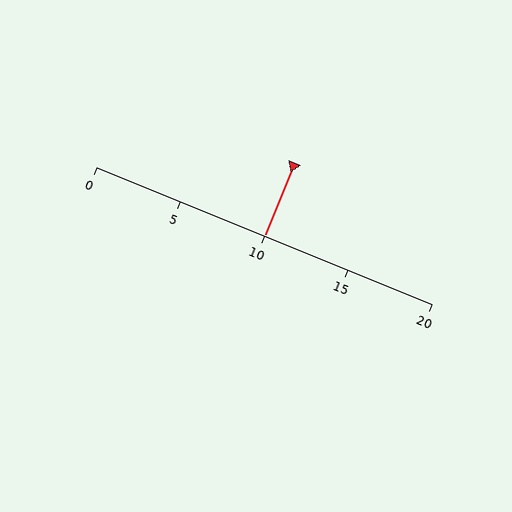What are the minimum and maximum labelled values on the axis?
The axis runs from 0 to 20.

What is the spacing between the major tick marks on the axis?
The major ticks are spaced 5 apart.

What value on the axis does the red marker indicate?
The marker indicates approximately 10.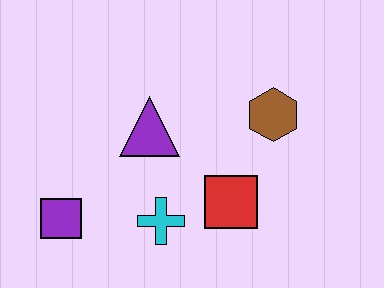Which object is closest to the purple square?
The cyan cross is closest to the purple square.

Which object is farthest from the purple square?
The brown hexagon is farthest from the purple square.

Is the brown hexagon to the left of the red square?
No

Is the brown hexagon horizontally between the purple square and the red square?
No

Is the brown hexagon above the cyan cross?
Yes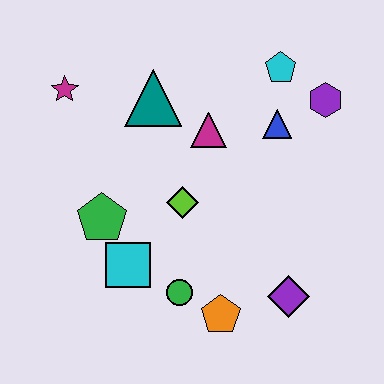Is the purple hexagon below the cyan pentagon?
Yes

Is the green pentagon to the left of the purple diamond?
Yes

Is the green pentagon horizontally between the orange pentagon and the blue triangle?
No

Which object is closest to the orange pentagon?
The green circle is closest to the orange pentagon.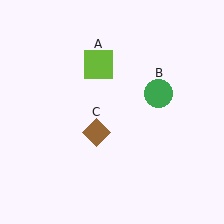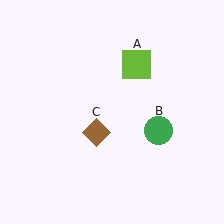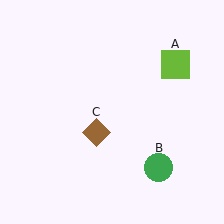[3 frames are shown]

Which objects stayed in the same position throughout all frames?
Brown diamond (object C) remained stationary.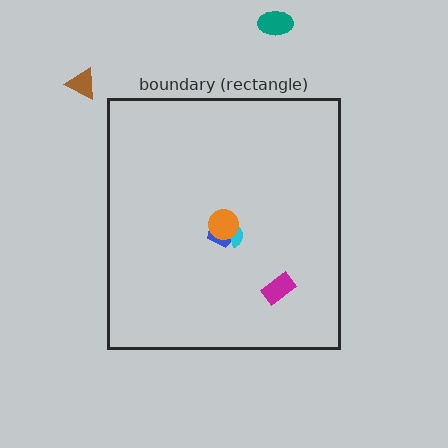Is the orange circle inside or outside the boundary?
Inside.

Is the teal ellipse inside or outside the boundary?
Outside.